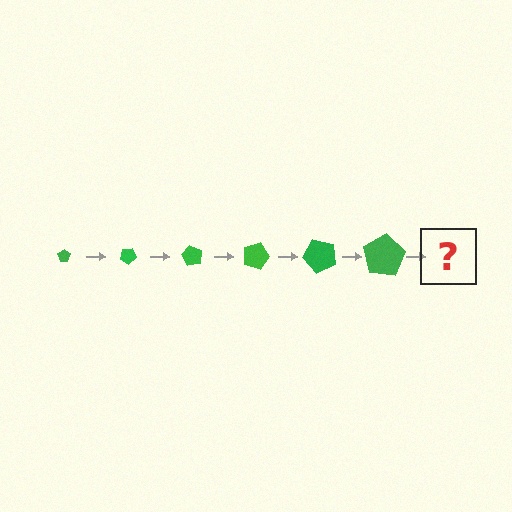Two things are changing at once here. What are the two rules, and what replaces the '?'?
The two rules are that the pentagon grows larger each step and it rotates 30 degrees each step. The '?' should be a pentagon, larger than the previous one and rotated 180 degrees from the start.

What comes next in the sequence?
The next element should be a pentagon, larger than the previous one and rotated 180 degrees from the start.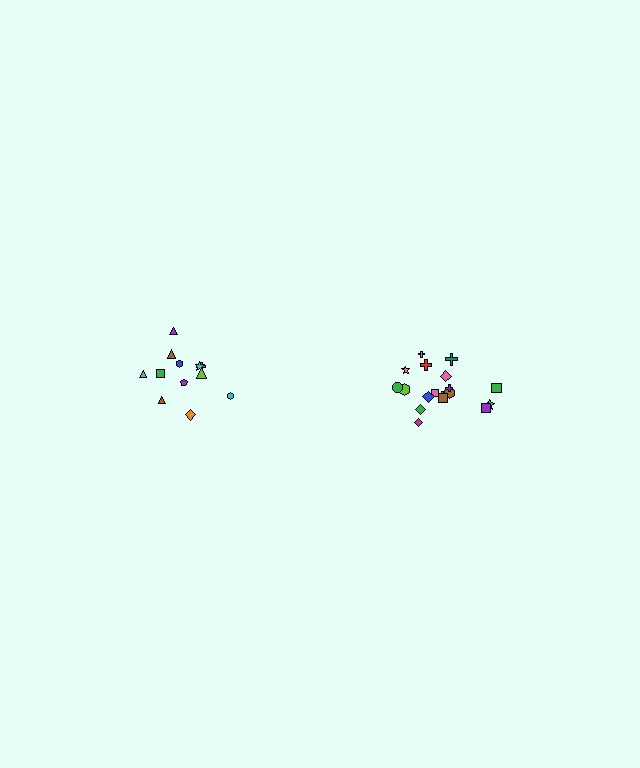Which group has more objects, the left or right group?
The right group.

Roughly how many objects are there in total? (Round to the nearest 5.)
Roughly 30 objects in total.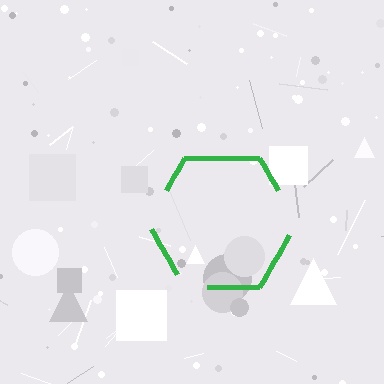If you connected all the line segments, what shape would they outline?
They would outline a hexagon.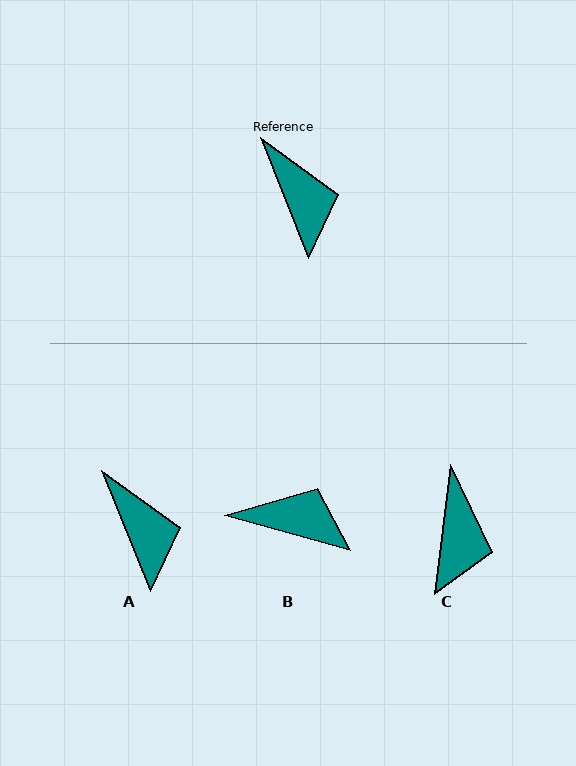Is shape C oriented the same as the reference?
No, it is off by about 29 degrees.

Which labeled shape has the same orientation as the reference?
A.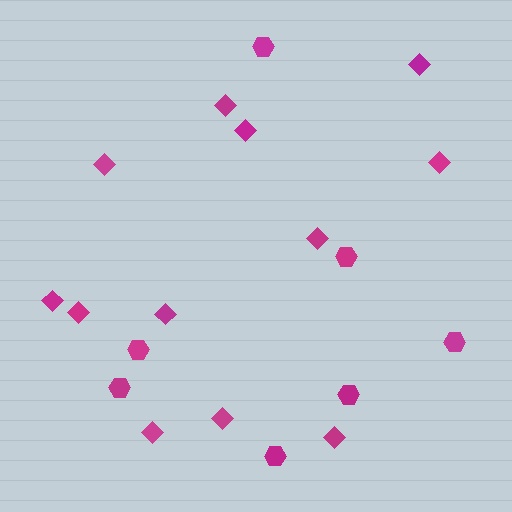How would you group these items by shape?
There are 2 groups: one group of diamonds (12) and one group of hexagons (7).